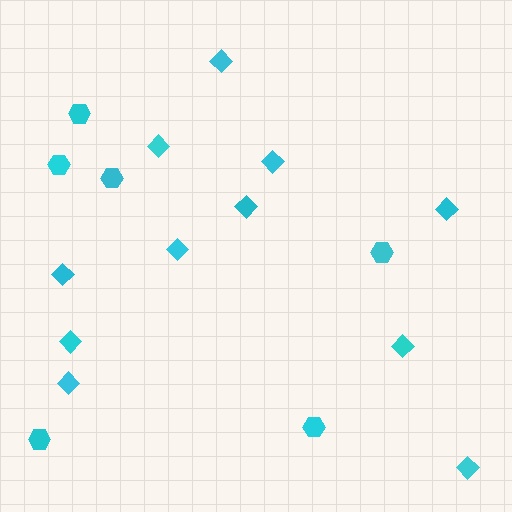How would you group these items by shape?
There are 2 groups: one group of diamonds (11) and one group of hexagons (6).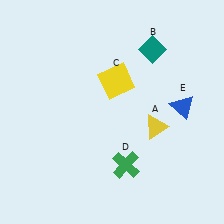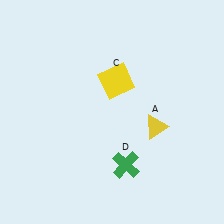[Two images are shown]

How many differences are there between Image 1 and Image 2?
There are 2 differences between the two images.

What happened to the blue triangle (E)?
The blue triangle (E) was removed in Image 2. It was in the top-right area of Image 1.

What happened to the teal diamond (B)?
The teal diamond (B) was removed in Image 2. It was in the top-right area of Image 1.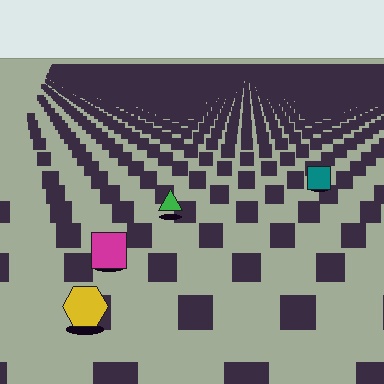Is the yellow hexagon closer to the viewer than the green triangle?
Yes. The yellow hexagon is closer — you can tell from the texture gradient: the ground texture is coarser near it.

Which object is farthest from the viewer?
The teal square is farthest from the viewer. It appears smaller and the ground texture around it is denser.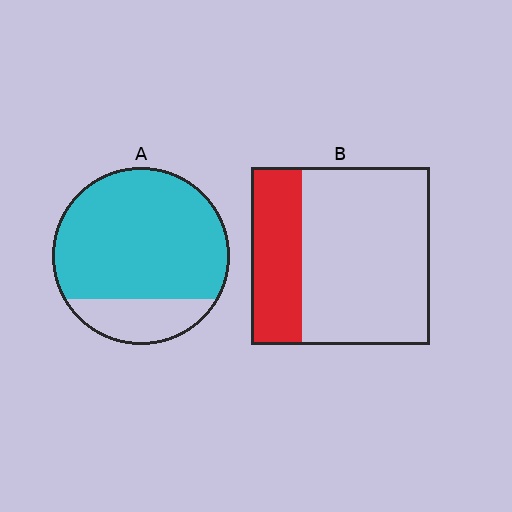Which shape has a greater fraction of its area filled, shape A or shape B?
Shape A.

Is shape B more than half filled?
No.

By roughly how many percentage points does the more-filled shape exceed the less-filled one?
By roughly 50 percentage points (A over B).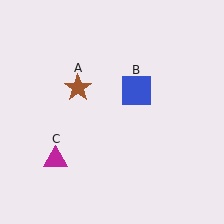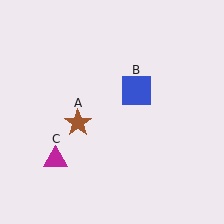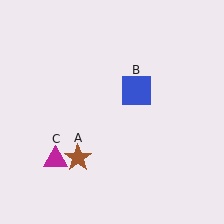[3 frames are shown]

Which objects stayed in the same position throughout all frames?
Blue square (object B) and magenta triangle (object C) remained stationary.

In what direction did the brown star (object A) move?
The brown star (object A) moved down.